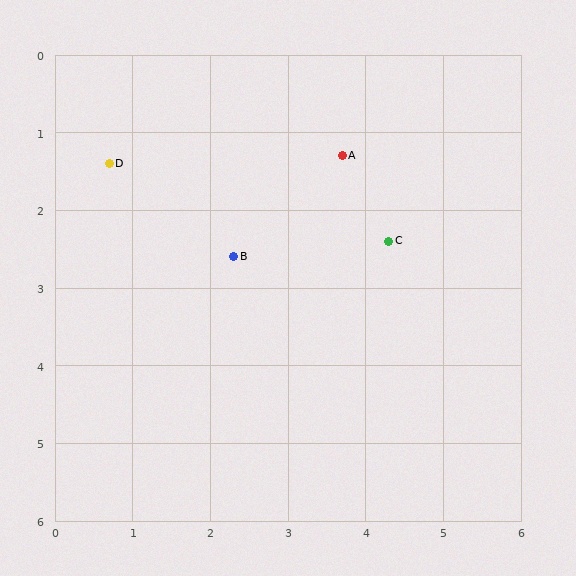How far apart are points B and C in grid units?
Points B and C are about 2.0 grid units apart.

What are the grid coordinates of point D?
Point D is at approximately (0.7, 1.4).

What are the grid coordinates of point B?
Point B is at approximately (2.3, 2.6).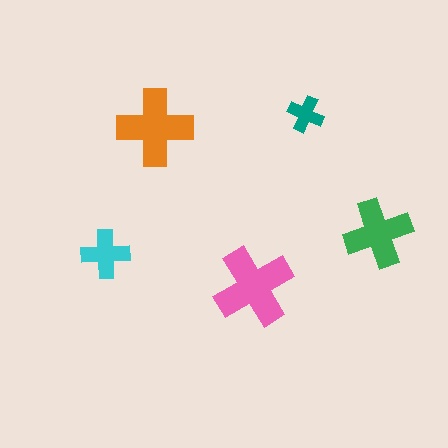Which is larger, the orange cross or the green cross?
The orange one.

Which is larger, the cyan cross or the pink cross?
The pink one.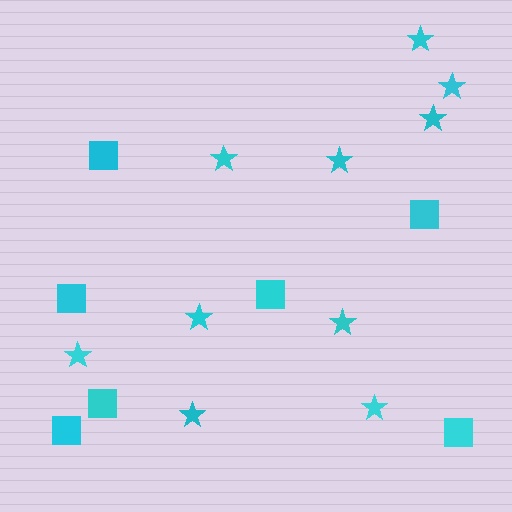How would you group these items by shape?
There are 2 groups: one group of stars (10) and one group of squares (7).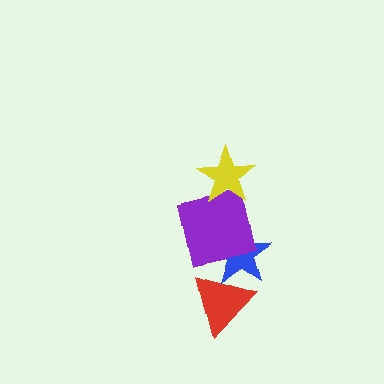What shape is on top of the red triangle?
The blue star is on top of the red triangle.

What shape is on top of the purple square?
The yellow star is on top of the purple square.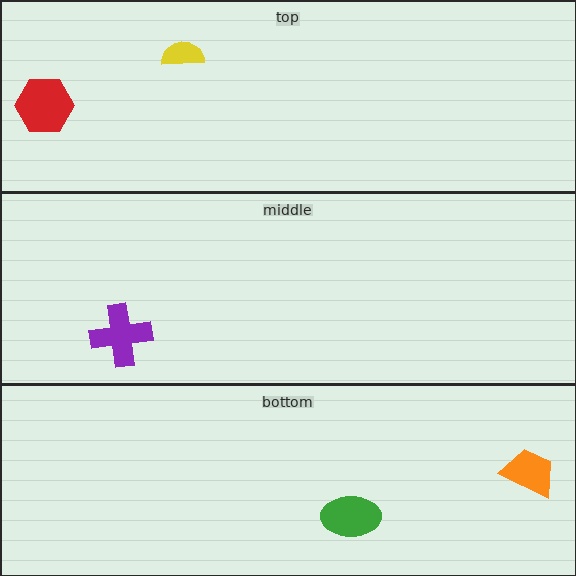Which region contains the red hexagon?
The top region.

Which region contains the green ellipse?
The bottom region.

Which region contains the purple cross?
The middle region.